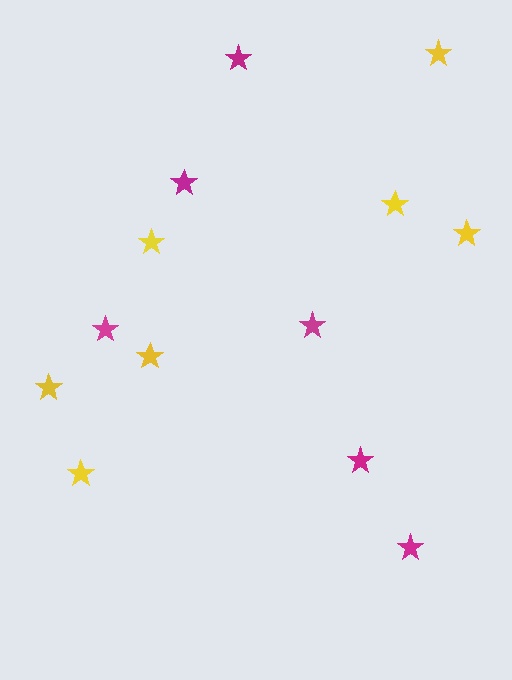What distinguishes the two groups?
There are 2 groups: one group of yellow stars (7) and one group of magenta stars (6).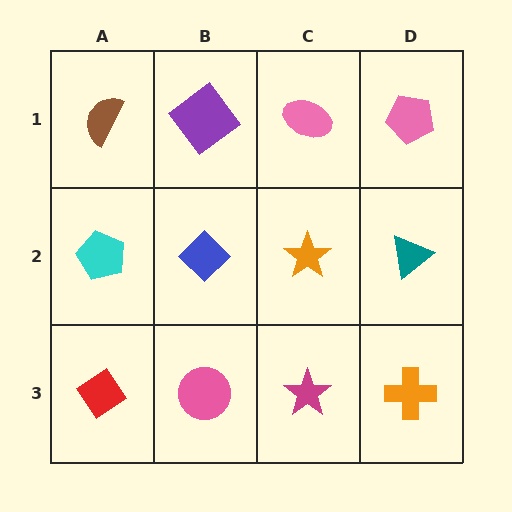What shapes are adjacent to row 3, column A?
A cyan pentagon (row 2, column A), a pink circle (row 3, column B).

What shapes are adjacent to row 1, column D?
A teal triangle (row 2, column D), a pink ellipse (row 1, column C).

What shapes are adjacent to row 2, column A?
A brown semicircle (row 1, column A), a red diamond (row 3, column A), a blue diamond (row 2, column B).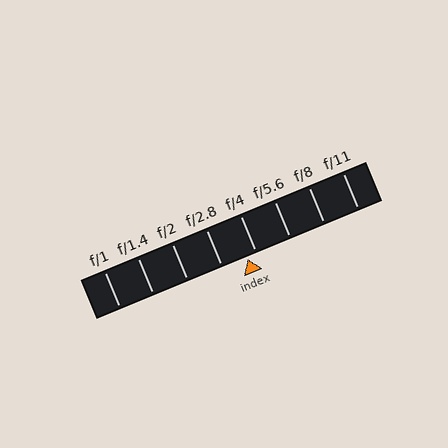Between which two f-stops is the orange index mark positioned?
The index mark is between f/2.8 and f/4.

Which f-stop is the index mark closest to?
The index mark is closest to f/4.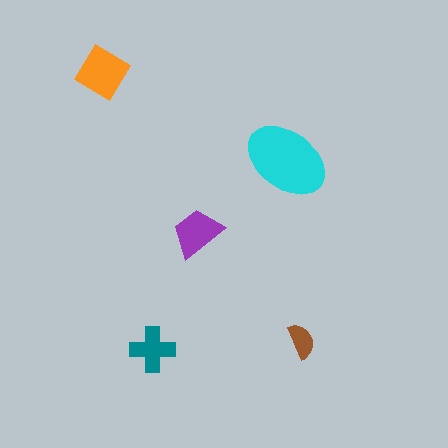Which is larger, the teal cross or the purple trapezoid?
The purple trapezoid.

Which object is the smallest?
The brown semicircle.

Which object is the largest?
The cyan ellipse.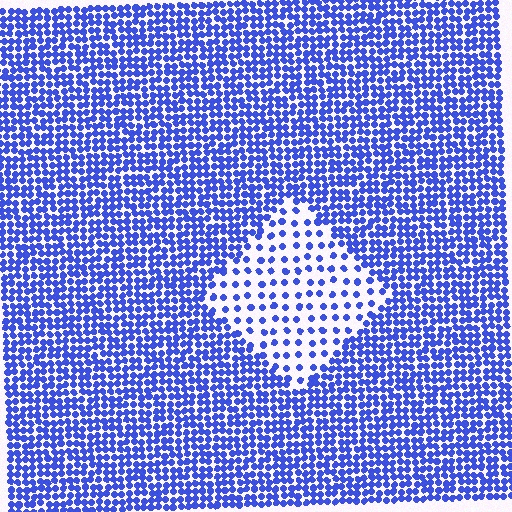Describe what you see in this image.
The image contains small blue elements arranged at two different densities. A diamond-shaped region is visible where the elements are less densely packed than the surrounding area.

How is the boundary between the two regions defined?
The boundary is defined by a change in element density (approximately 2.7x ratio). All elements are the same color, size, and shape.